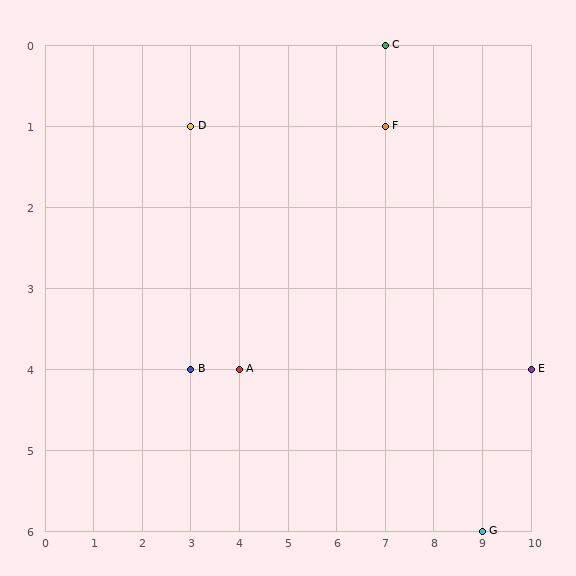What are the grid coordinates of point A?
Point A is at grid coordinates (4, 4).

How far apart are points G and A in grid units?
Points G and A are 5 columns and 2 rows apart (about 5.4 grid units diagonally).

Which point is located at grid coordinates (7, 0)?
Point C is at (7, 0).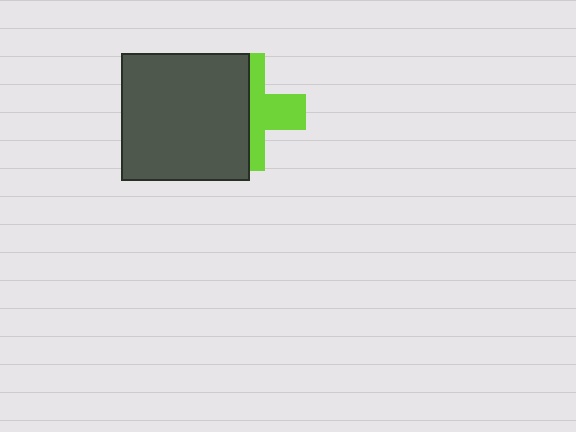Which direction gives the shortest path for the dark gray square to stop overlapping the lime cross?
Moving left gives the shortest separation.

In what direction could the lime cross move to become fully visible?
The lime cross could move right. That would shift it out from behind the dark gray square entirely.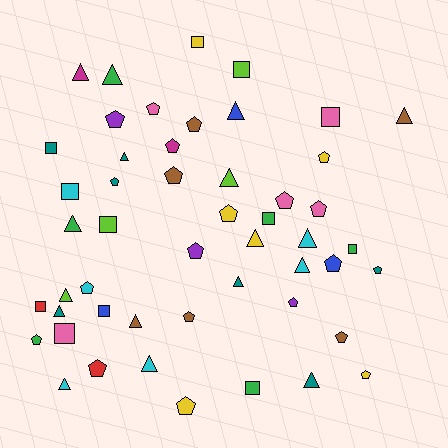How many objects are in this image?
There are 50 objects.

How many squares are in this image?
There are 12 squares.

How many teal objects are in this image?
There are 7 teal objects.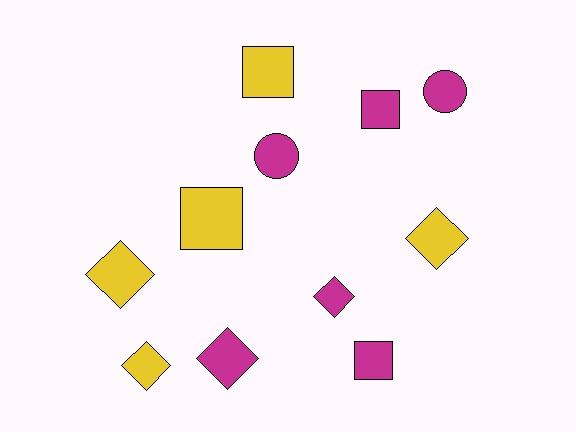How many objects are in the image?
There are 11 objects.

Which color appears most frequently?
Magenta, with 6 objects.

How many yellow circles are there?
There are no yellow circles.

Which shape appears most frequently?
Diamond, with 5 objects.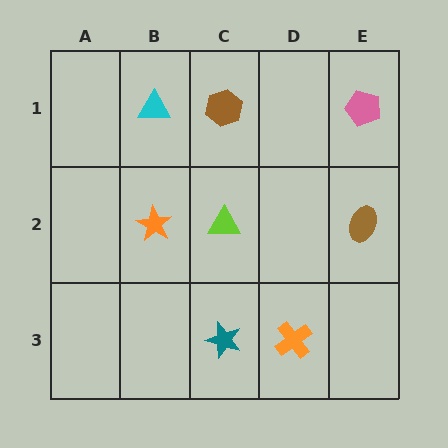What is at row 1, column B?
A cyan triangle.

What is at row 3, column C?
A teal star.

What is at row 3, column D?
An orange cross.